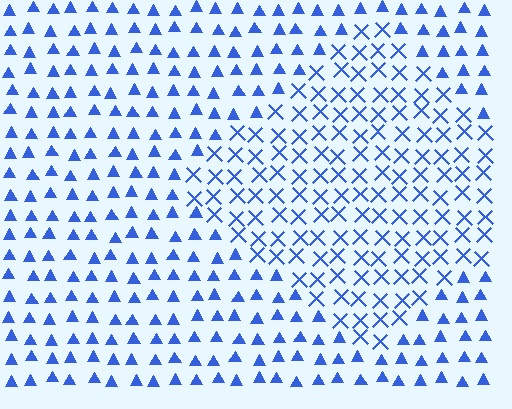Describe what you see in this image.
The image is filled with small blue elements arranged in a uniform grid. A diamond-shaped region contains X marks, while the surrounding area contains triangles. The boundary is defined purely by the change in element shape.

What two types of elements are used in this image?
The image uses X marks inside the diamond region and triangles outside it.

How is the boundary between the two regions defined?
The boundary is defined by a change in element shape: X marks inside vs. triangles outside. All elements share the same color and spacing.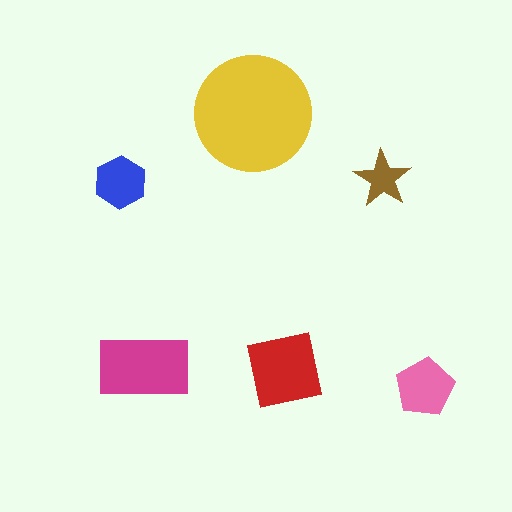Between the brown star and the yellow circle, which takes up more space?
The yellow circle.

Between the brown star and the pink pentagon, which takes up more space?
The pink pentagon.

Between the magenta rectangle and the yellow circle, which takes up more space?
The yellow circle.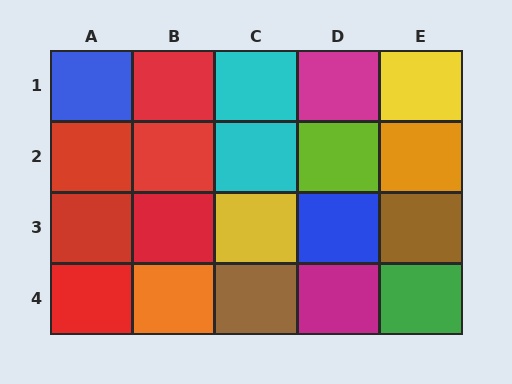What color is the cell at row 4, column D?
Magenta.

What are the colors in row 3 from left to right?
Red, red, yellow, blue, brown.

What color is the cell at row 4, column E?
Green.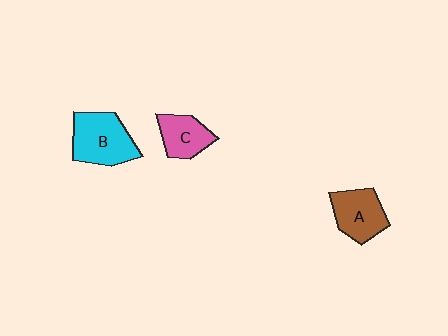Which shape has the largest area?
Shape B (cyan).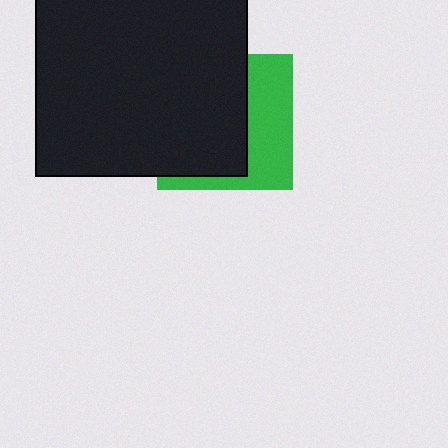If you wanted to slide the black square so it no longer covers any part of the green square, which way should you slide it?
Slide it left — that is the most direct way to separate the two shapes.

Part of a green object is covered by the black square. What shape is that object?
It is a square.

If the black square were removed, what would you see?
You would see the complete green square.